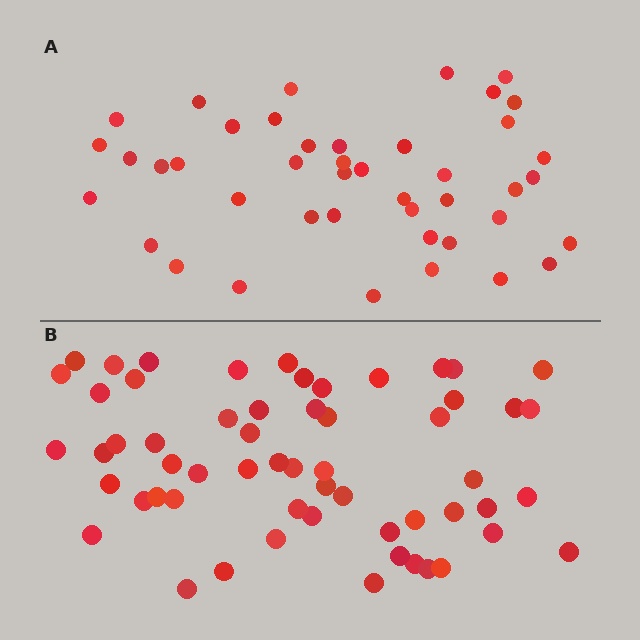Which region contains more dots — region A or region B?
Region B (the bottom region) has more dots.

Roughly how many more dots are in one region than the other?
Region B has approximately 15 more dots than region A.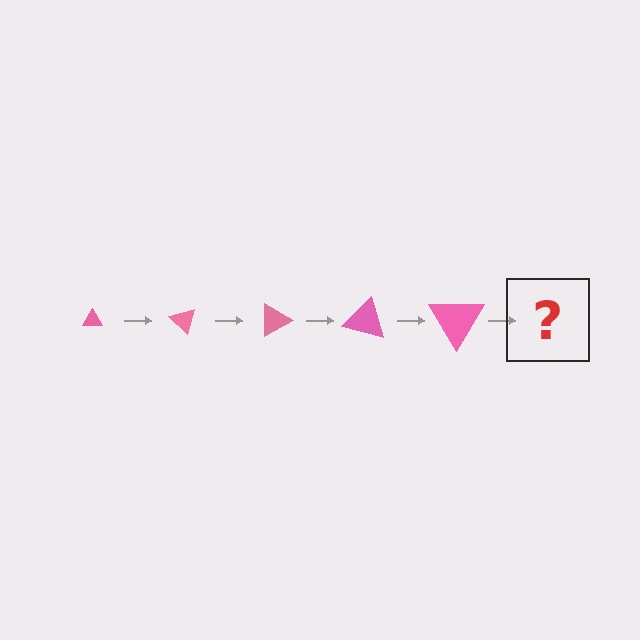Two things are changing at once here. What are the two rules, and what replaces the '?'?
The two rules are that the triangle grows larger each step and it rotates 45 degrees each step. The '?' should be a triangle, larger than the previous one and rotated 225 degrees from the start.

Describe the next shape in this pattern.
It should be a triangle, larger than the previous one and rotated 225 degrees from the start.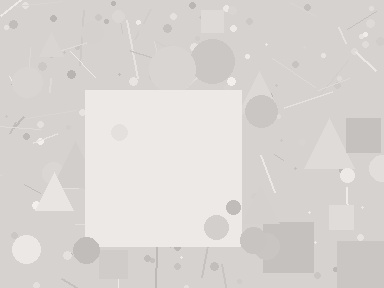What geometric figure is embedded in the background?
A square is embedded in the background.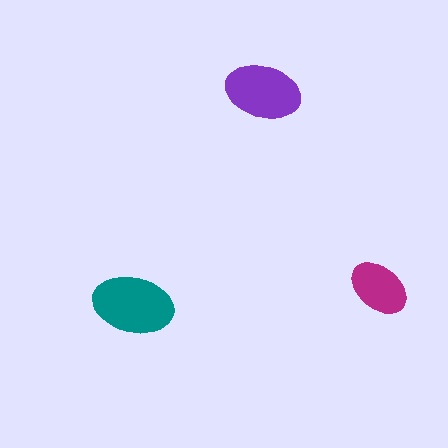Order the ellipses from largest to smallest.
the teal one, the purple one, the magenta one.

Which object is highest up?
The purple ellipse is topmost.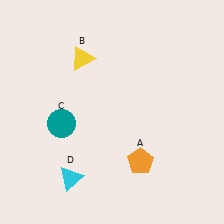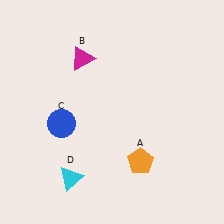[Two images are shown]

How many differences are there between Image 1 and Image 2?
There are 2 differences between the two images.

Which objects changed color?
B changed from yellow to magenta. C changed from teal to blue.